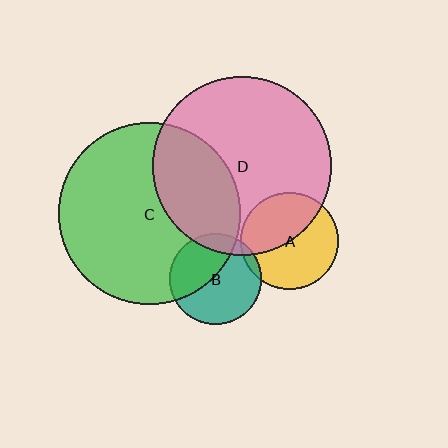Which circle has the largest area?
Circle C (green).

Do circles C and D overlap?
Yes.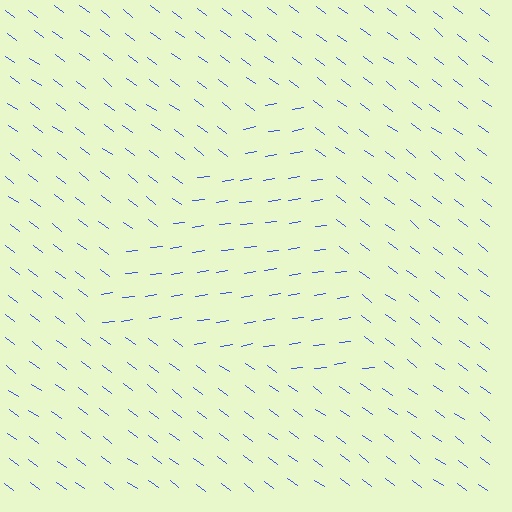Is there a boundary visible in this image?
Yes, there is a texture boundary formed by a change in line orientation.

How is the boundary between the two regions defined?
The boundary is defined purely by a change in line orientation (approximately 45 degrees difference). All lines are the same color and thickness.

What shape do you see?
I see a triangle.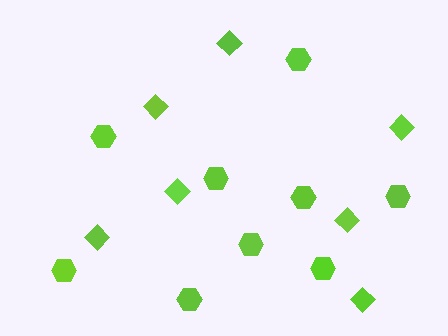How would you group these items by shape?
There are 2 groups: one group of diamonds (7) and one group of hexagons (9).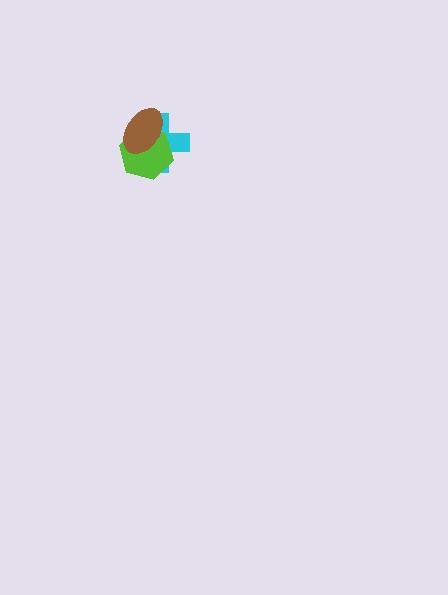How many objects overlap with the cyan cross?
2 objects overlap with the cyan cross.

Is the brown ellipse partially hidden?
No, no other shape covers it.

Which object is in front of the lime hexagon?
The brown ellipse is in front of the lime hexagon.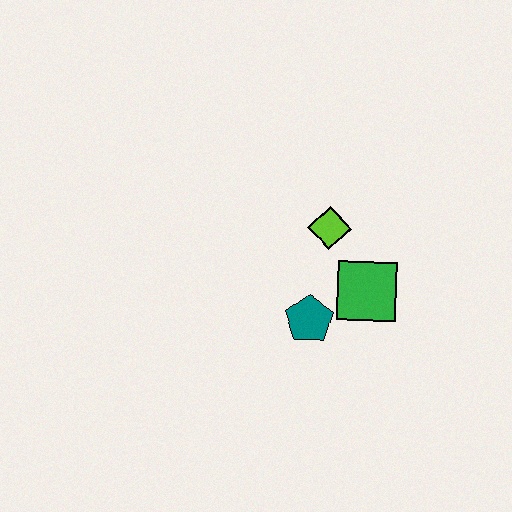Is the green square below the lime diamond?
Yes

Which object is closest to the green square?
The teal pentagon is closest to the green square.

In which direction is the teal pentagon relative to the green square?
The teal pentagon is to the left of the green square.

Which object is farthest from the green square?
The lime diamond is farthest from the green square.